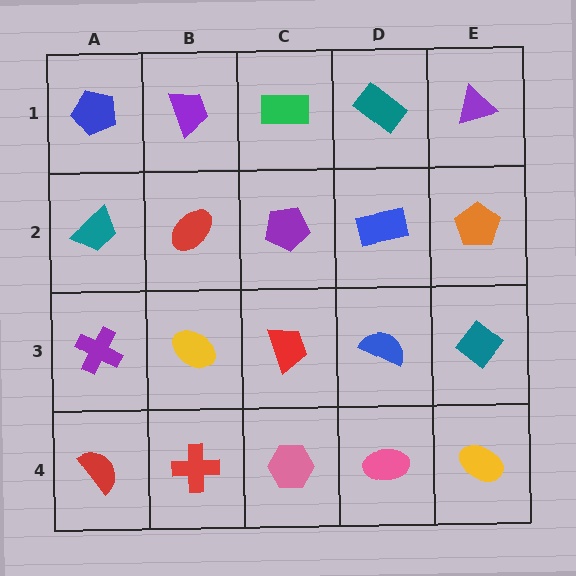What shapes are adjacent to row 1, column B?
A red ellipse (row 2, column B), a blue pentagon (row 1, column A), a green rectangle (row 1, column C).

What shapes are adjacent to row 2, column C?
A green rectangle (row 1, column C), a red trapezoid (row 3, column C), a red ellipse (row 2, column B), a blue rectangle (row 2, column D).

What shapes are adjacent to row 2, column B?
A purple trapezoid (row 1, column B), a yellow ellipse (row 3, column B), a teal trapezoid (row 2, column A), a purple pentagon (row 2, column C).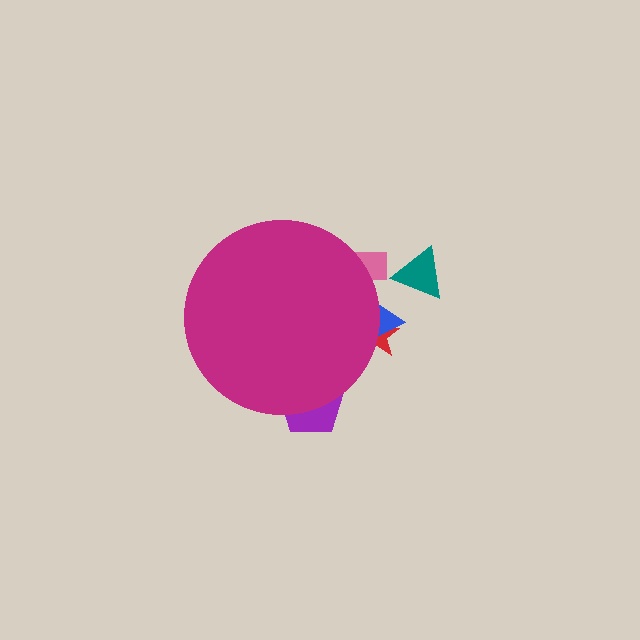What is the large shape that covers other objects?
A magenta circle.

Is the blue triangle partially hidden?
Yes, the blue triangle is partially hidden behind the magenta circle.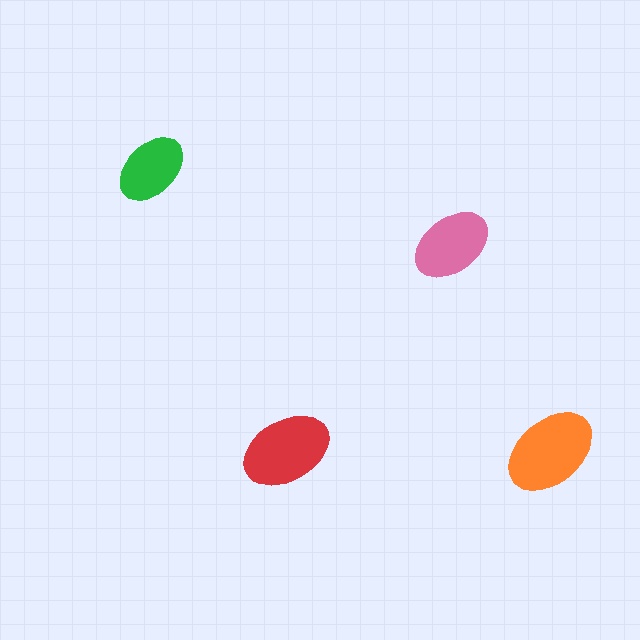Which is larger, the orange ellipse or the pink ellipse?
The orange one.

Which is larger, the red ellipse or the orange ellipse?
The orange one.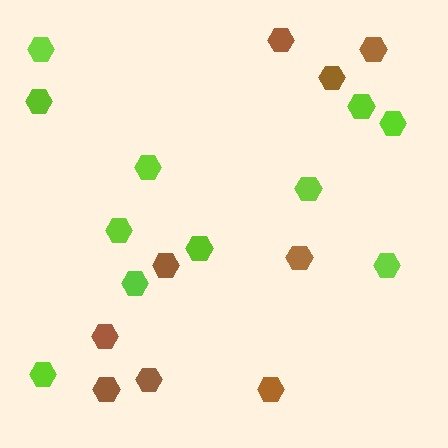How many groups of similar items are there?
There are 2 groups: one group of brown hexagons (9) and one group of lime hexagons (11).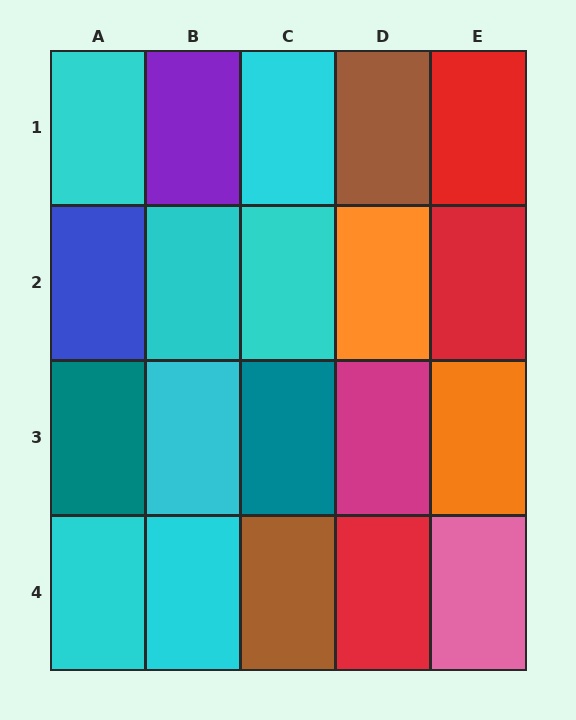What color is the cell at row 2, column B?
Cyan.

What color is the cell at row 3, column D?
Magenta.